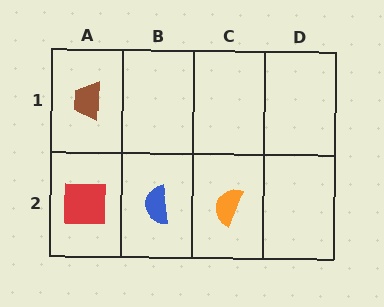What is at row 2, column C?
An orange semicircle.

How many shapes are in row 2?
3 shapes.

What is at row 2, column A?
A red square.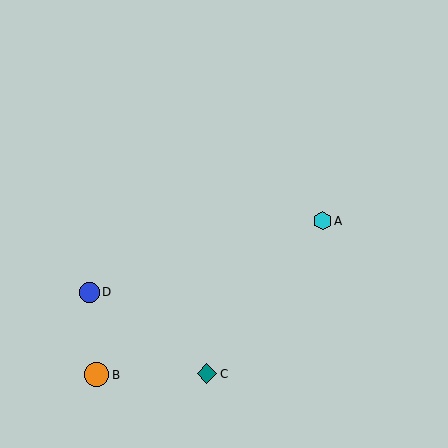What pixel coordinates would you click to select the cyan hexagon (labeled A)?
Click at (322, 221) to select the cyan hexagon A.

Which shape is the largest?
The orange circle (labeled B) is the largest.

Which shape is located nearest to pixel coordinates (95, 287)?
The blue circle (labeled D) at (89, 292) is nearest to that location.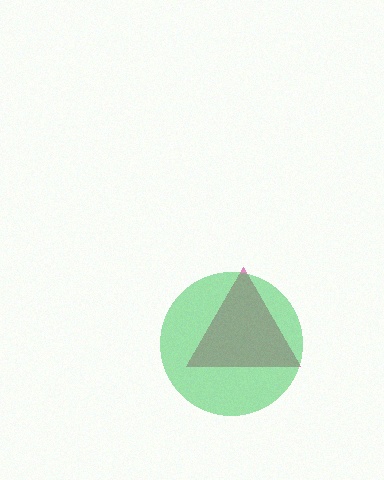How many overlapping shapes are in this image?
There are 2 overlapping shapes in the image.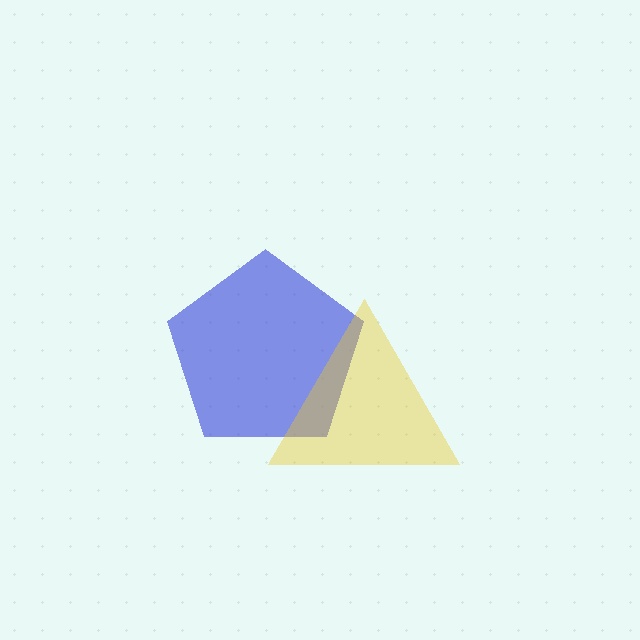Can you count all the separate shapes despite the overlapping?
Yes, there are 2 separate shapes.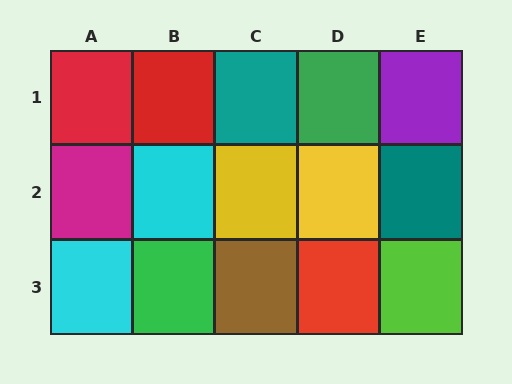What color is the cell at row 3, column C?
Brown.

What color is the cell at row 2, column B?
Cyan.